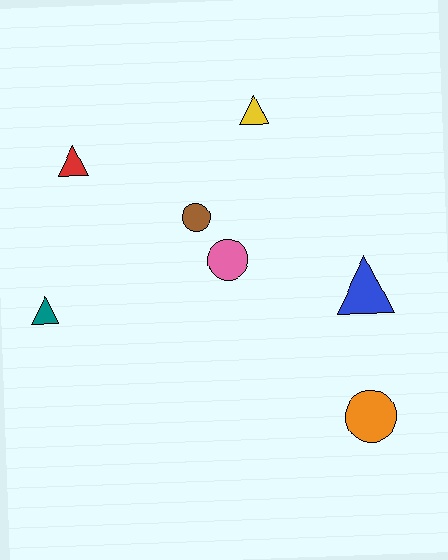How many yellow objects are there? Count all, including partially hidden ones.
There is 1 yellow object.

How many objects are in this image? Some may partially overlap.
There are 7 objects.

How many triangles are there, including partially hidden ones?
There are 4 triangles.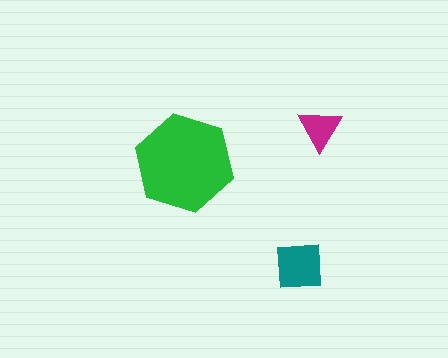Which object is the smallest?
The magenta triangle.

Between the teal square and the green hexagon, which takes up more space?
The green hexagon.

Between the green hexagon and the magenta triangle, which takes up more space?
The green hexagon.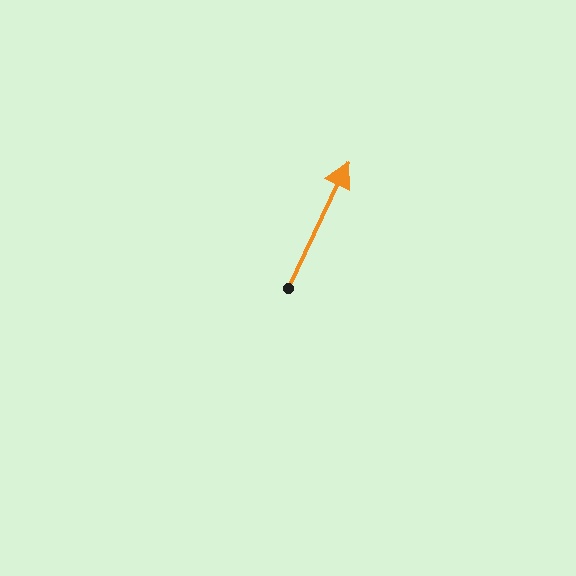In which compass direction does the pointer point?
Northeast.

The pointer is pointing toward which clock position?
Roughly 1 o'clock.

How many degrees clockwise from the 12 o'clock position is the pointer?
Approximately 25 degrees.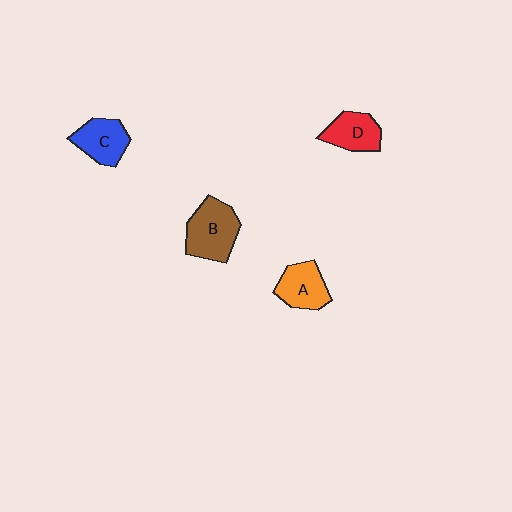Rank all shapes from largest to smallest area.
From largest to smallest: B (brown), A (orange), C (blue), D (red).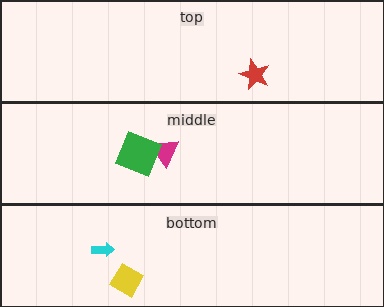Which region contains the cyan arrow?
The bottom region.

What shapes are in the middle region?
The magenta triangle, the green square.